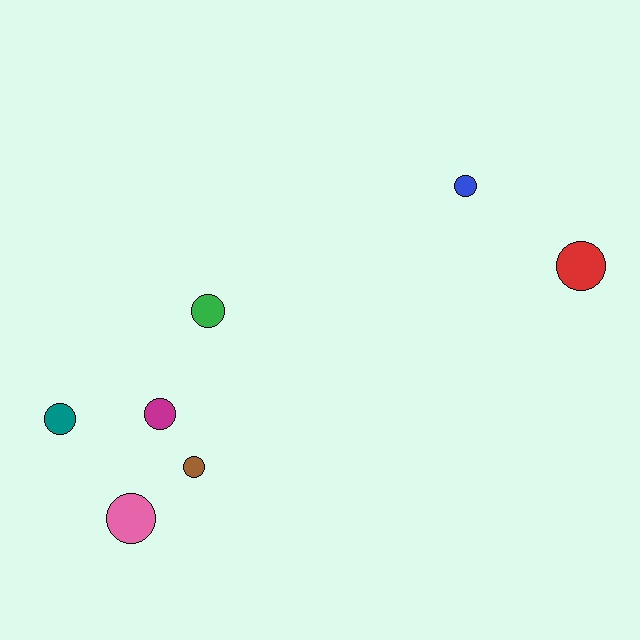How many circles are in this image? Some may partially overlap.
There are 7 circles.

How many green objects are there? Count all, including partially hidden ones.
There is 1 green object.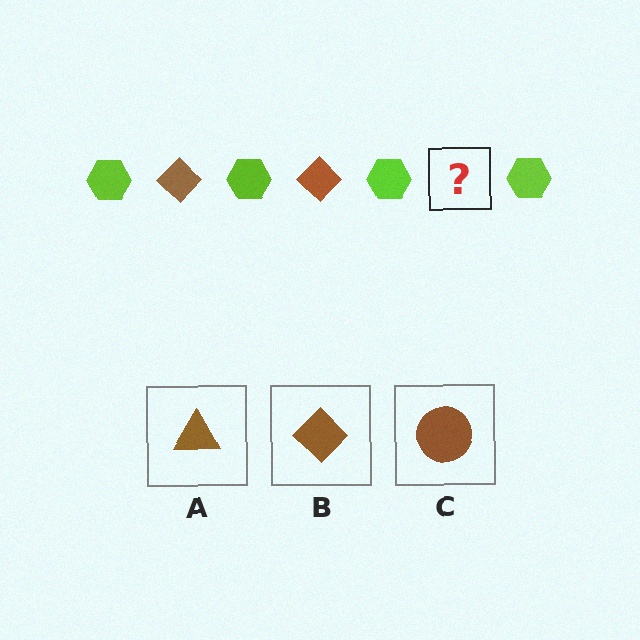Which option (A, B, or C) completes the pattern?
B.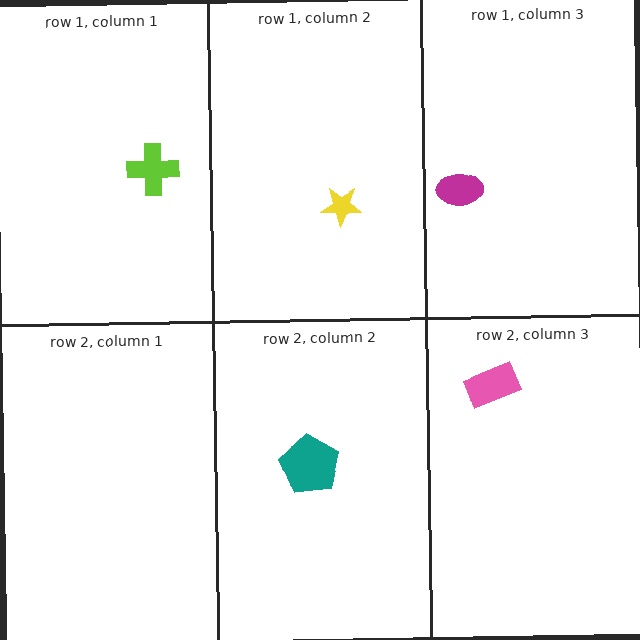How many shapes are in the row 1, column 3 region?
1.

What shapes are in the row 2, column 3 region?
The pink rectangle.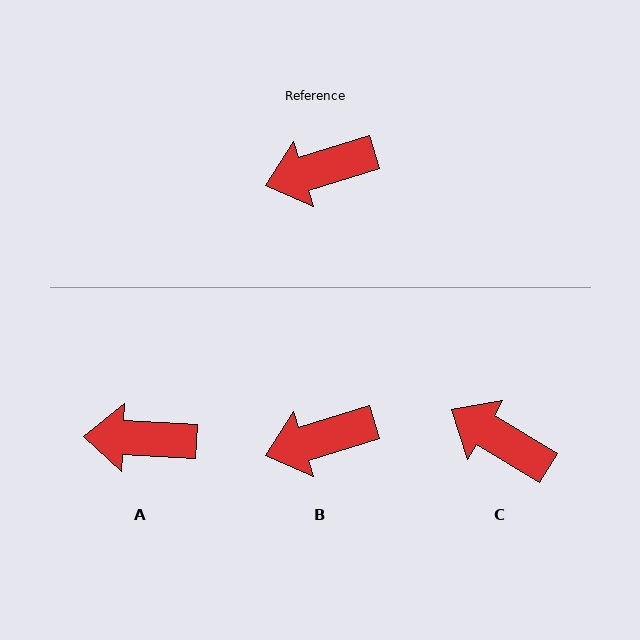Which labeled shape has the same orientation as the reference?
B.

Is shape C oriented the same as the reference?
No, it is off by about 48 degrees.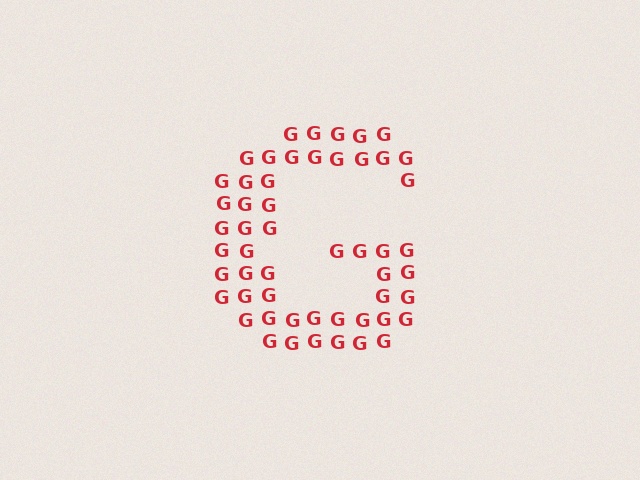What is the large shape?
The large shape is the letter G.